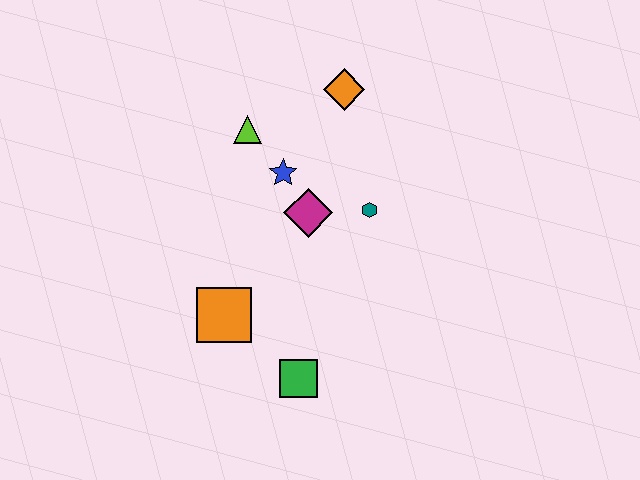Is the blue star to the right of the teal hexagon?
No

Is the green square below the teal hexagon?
Yes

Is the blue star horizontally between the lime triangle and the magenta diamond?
Yes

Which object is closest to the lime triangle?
The blue star is closest to the lime triangle.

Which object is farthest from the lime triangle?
The green square is farthest from the lime triangle.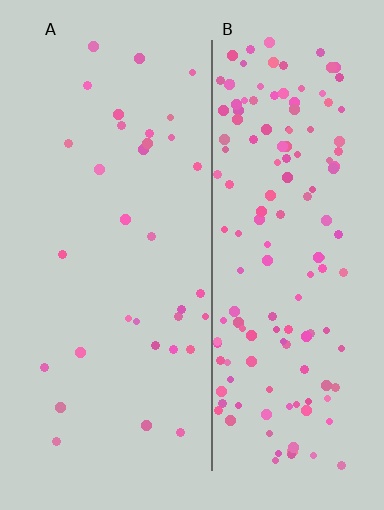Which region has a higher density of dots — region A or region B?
B (the right).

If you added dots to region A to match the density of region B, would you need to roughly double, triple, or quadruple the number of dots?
Approximately quadruple.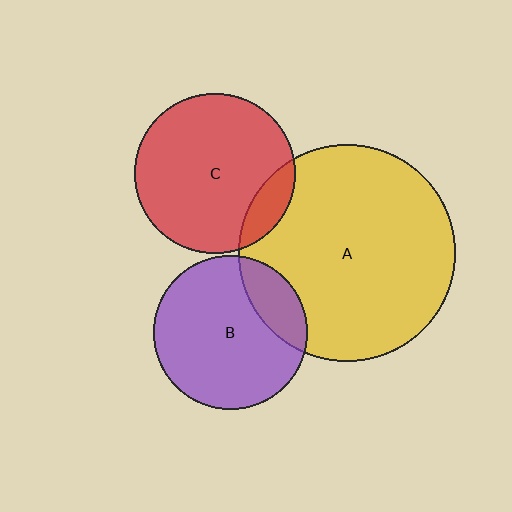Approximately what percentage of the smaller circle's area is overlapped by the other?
Approximately 15%.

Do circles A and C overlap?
Yes.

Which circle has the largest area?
Circle A (yellow).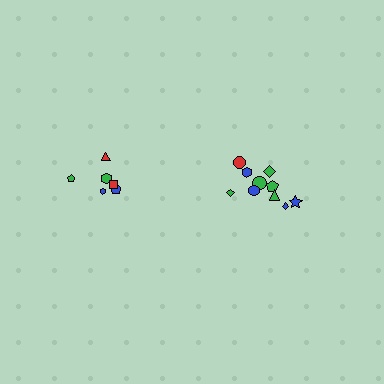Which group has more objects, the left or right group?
The right group.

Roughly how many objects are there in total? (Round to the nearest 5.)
Roughly 15 objects in total.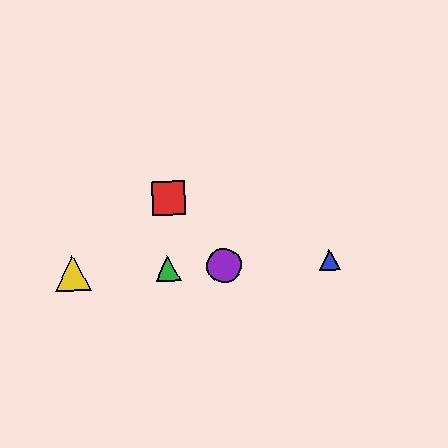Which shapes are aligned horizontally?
The blue triangle, the green triangle, the yellow triangle, the purple circle are aligned horizontally.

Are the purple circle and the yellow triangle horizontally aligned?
Yes, both are at y≈265.